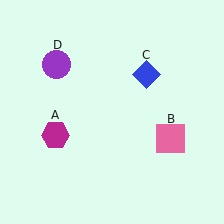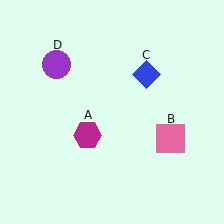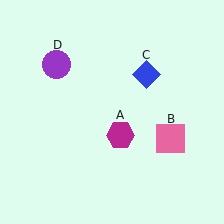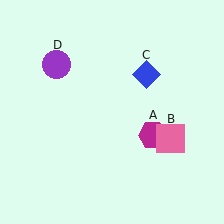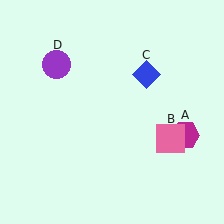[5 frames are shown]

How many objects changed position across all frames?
1 object changed position: magenta hexagon (object A).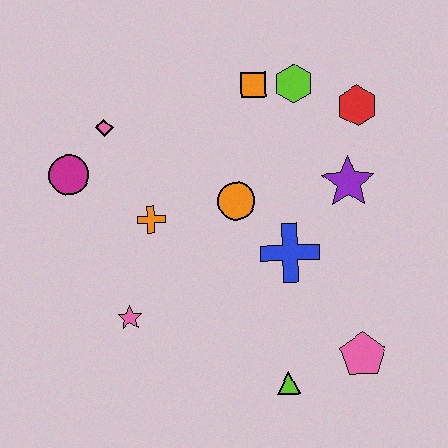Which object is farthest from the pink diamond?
The pink pentagon is farthest from the pink diamond.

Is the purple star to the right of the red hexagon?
No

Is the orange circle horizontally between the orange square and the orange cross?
Yes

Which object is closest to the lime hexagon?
The orange square is closest to the lime hexagon.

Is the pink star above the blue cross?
No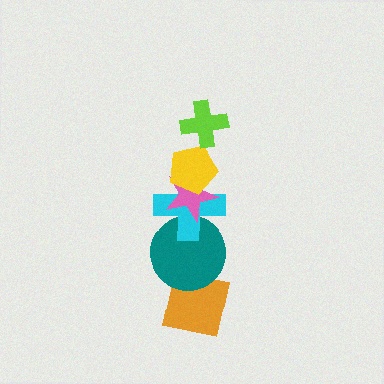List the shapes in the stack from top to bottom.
From top to bottom: the lime cross, the yellow pentagon, the pink star, the cyan cross, the teal circle, the orange square.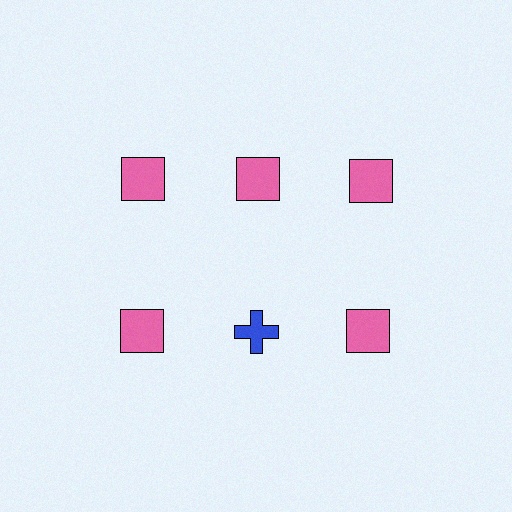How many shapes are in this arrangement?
There are 6 shapes arranged in a grid pattern.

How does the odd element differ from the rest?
It differs in both color (blue instead of pink) and shape (cross instead of square).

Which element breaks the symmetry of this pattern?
The blue cross in the second row, second from left column breaks the symmetry. All other shapes are pink squares.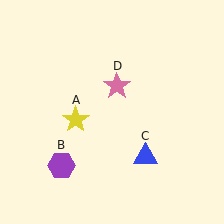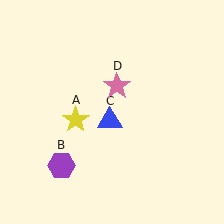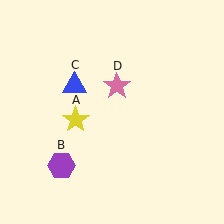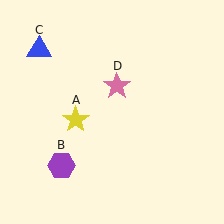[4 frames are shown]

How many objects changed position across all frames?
1 object changed position: blue triangle (object C).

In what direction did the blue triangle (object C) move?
The blue triangle (object C) moved up and to the left.